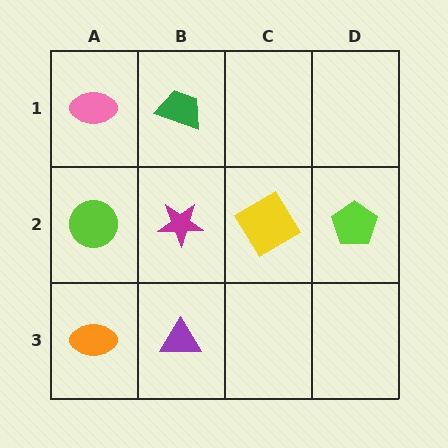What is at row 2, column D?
A lime pentagon.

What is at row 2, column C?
A yellow diamond.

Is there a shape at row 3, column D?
No, that cell is empty.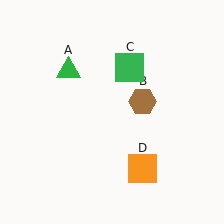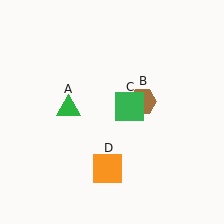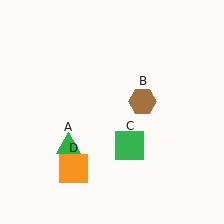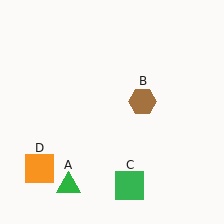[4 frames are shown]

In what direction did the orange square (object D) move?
The orange square (object D) moved left.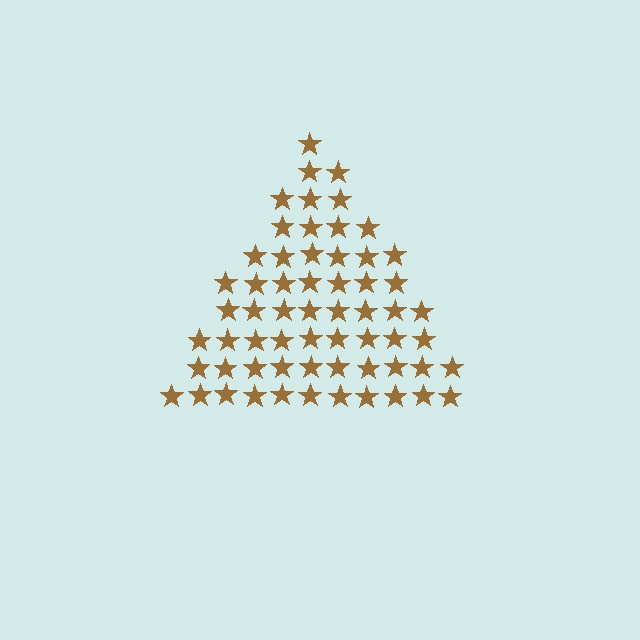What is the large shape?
The large shape is a triangle.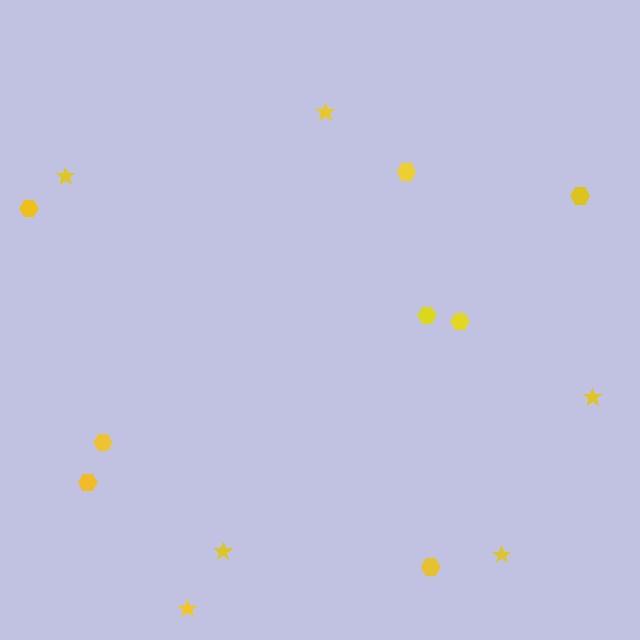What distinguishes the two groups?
There are 2 groups: one group of stars (6) and one group of hexagons (8).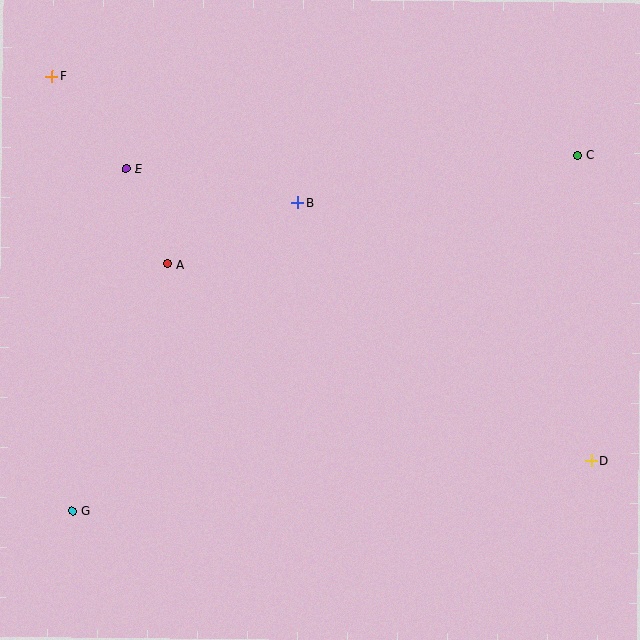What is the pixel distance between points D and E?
The distance between D and E is 549 pixels.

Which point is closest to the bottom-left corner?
Point G is closest to the bottom-left corner.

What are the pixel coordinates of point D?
Point D is at (591, 460).